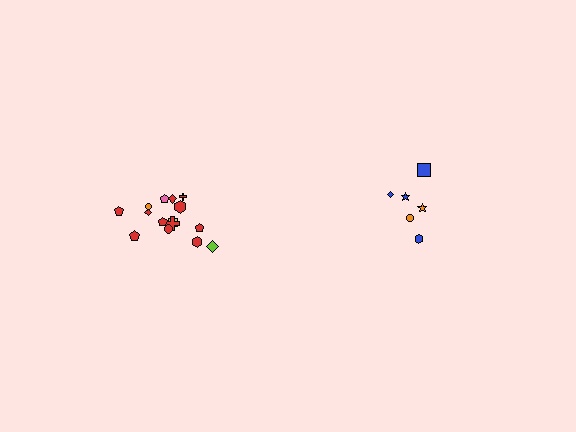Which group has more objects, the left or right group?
The left group.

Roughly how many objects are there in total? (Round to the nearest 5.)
Roughly 20 objects in total.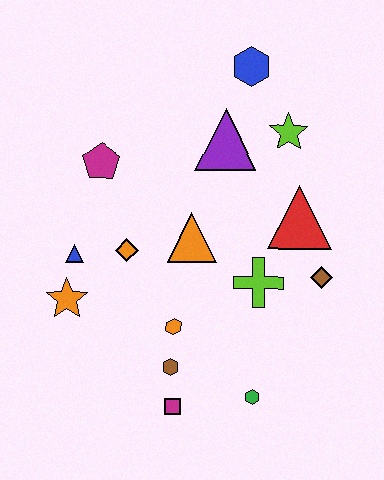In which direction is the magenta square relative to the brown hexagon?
The magenta square is below the brown hexagon.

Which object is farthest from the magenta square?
The blue hexagon is farthest from the magenta square.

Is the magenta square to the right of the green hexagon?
No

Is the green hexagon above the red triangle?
No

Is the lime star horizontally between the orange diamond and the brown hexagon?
No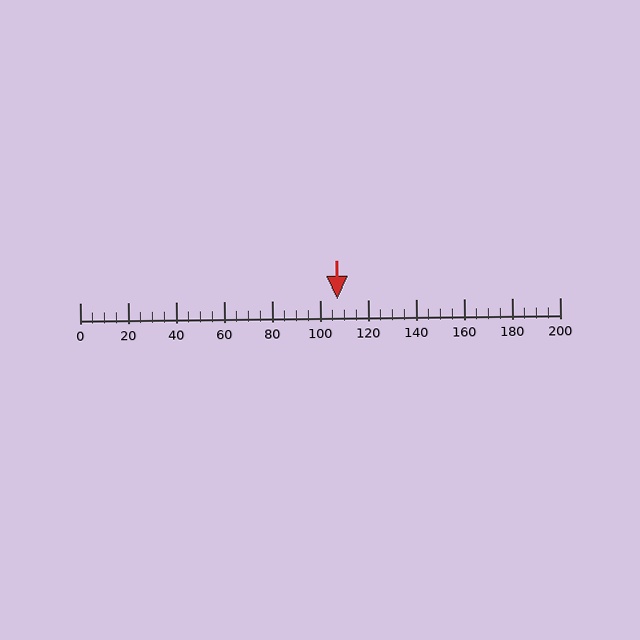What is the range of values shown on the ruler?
The ruler shows values from 0 to 200.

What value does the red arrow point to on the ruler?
The red arrow points to approximately 107.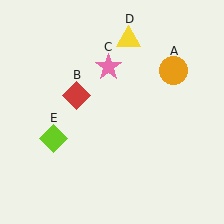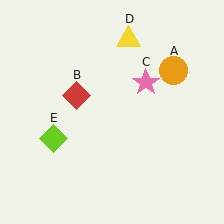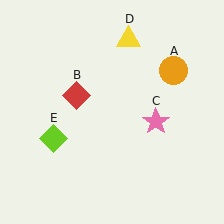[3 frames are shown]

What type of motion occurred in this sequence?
The pink star (object C) rotated clockwise around the center of the scene.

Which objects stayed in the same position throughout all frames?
Orange circle (object A) and red diamond (object B) and yellow triangle (object D) and lime diamond (object E) remained stationary.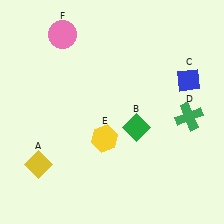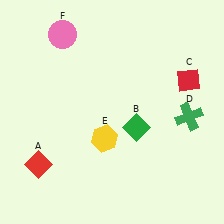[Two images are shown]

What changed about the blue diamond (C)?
In Image 1, C is blue. In Image 2, it changed to red.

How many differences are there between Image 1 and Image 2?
There are 2 differences between the two images.